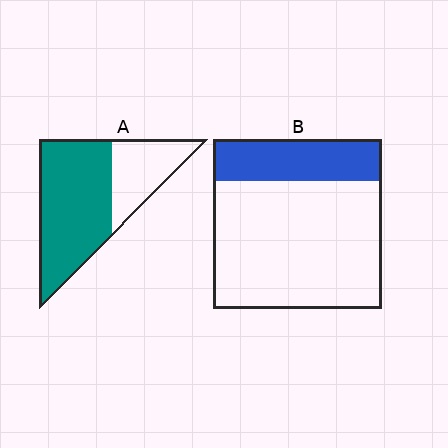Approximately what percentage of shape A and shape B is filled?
A is approximately 70% and B is approximately 25%.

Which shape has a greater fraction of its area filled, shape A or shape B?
Shape A.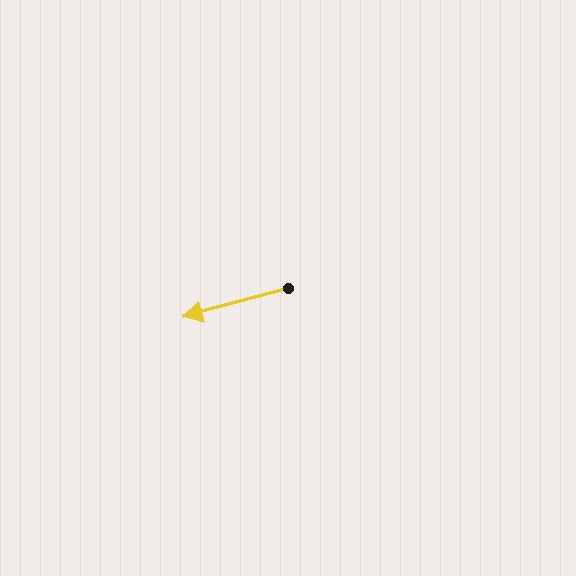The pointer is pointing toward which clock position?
Roughly 8 o'clock.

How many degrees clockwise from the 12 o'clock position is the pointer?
Approximately 255 degrees.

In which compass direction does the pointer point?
West.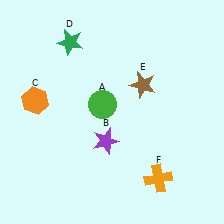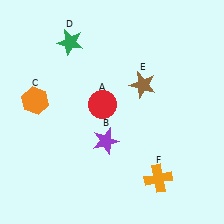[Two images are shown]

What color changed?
The circle (A) changed from green in Image 1 to red in Image 2.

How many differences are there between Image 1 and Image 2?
There is 1 difference between the two images.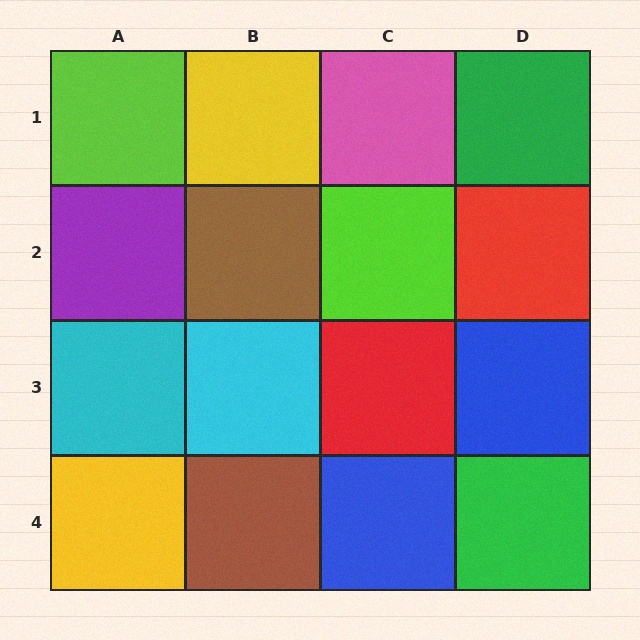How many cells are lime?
2 cells are lime.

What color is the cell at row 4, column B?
Brown.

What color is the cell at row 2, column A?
Purple.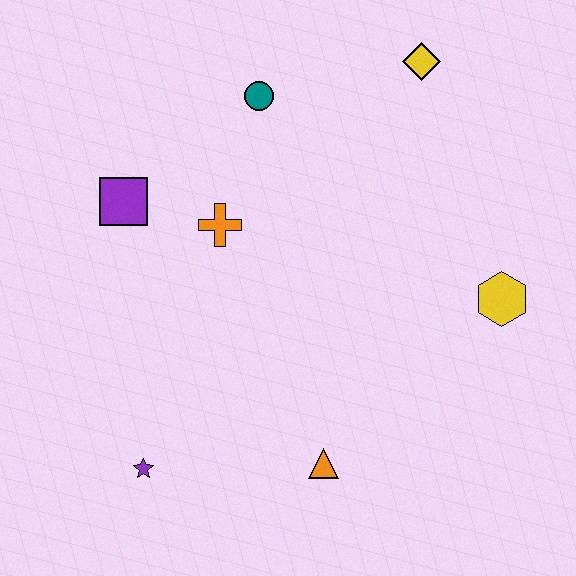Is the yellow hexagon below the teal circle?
Yes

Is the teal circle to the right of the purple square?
Yes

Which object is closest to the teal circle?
The orange cross is closest to the teal circle.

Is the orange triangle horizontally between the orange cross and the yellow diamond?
Yes